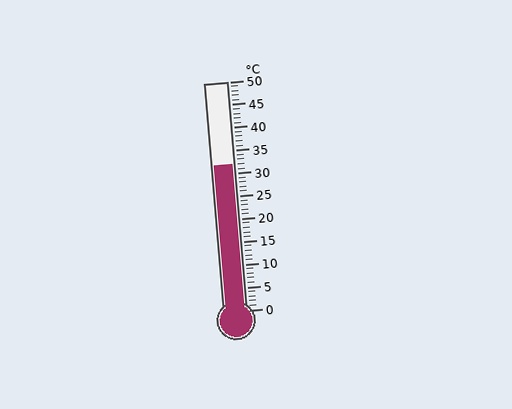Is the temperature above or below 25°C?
The temperature is above 25°C.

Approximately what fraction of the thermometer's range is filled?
The thermometer is filled to approximately 65% of its range.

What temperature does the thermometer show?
The thermometer shows approximately 32°C.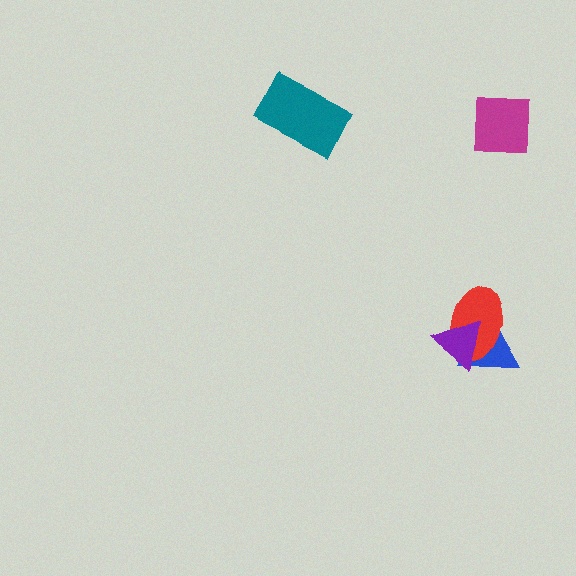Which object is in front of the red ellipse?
The purple triangle is in front of the red ellipse.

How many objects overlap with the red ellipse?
2 objects overlap with the red ellipse.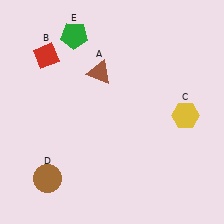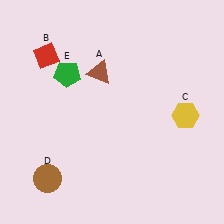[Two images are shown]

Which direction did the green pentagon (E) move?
The green pentagon (E) moved down.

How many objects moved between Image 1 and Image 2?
1 object moved between the two images.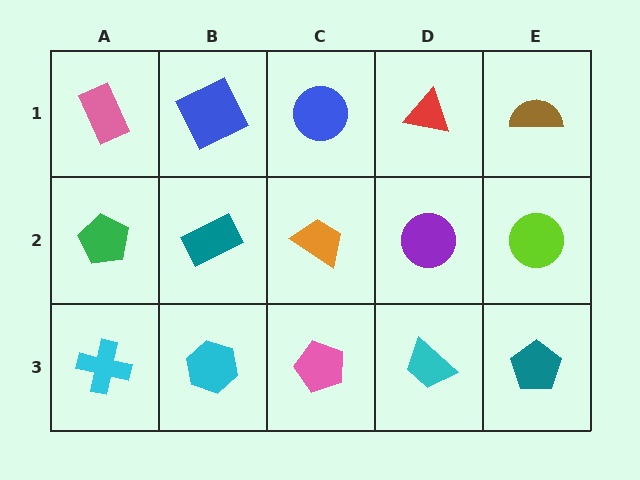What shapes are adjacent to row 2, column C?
A blue circle (row 1, column C), a pink pentagon (row 3, column C), a teal rectangle (row 2, column B), a purple circle (row 2, column D).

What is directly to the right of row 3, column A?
A cyan hexagon.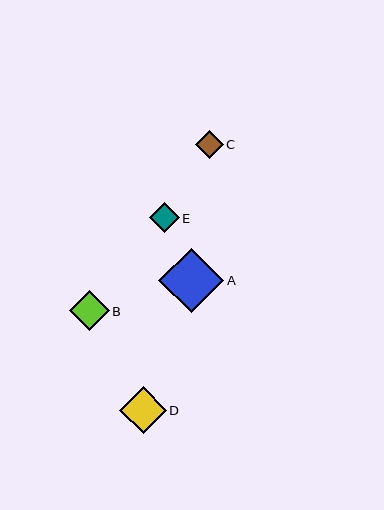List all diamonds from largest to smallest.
From largest to smallest: A, D, B, E, C.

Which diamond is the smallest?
Diamond C is the smallest with a size of approximately 28 pixels.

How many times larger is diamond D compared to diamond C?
Diamond D is approximately 1.7 times the size of diamond C.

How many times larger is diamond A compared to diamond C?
Diamond A is approximately 2.3 times the size of diamond C.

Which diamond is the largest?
Diamond A is the largest with a size of approximately 65 pixels.